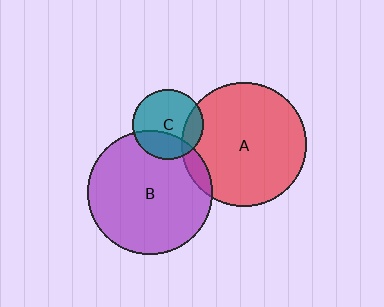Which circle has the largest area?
Circle B (purple).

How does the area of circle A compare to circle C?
Approximately 3.1 times.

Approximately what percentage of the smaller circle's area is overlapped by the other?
Approximately 30%.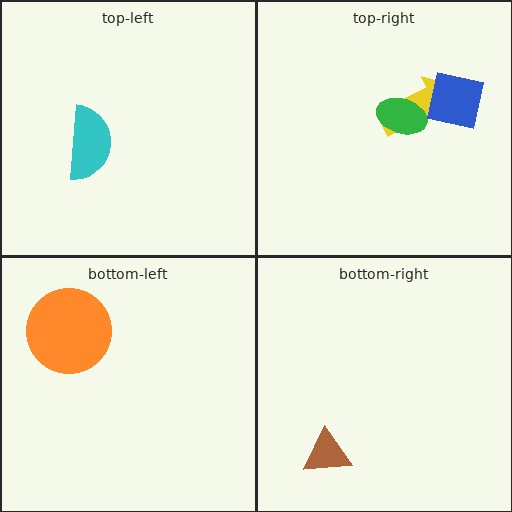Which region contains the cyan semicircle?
The top-left region.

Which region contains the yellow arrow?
The top-right region.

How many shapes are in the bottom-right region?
1.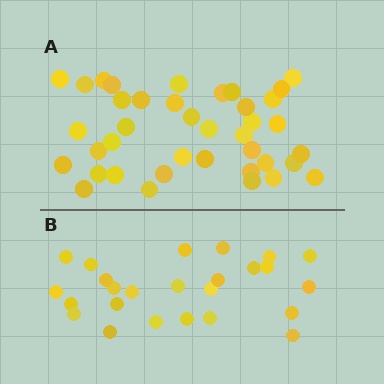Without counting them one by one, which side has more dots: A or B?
Region A (the top region) has more dots.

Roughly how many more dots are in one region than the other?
Region A has approximately 15 more dots than region B.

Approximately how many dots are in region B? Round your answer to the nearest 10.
About 20 dots. (The exact count is 25, which rounds to 20.)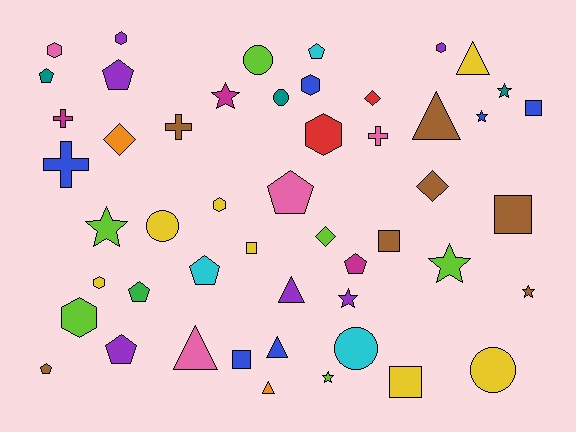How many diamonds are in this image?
There are 4 diamonds.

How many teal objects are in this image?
There are 3 teal objects.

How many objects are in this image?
There are 50 objects.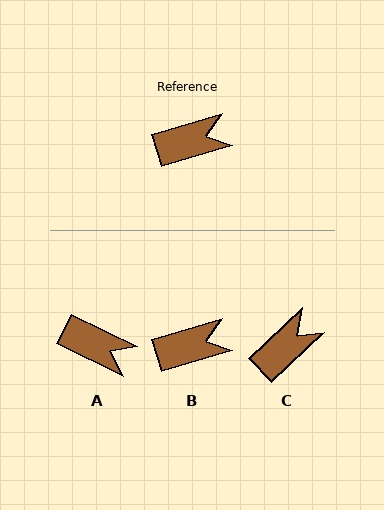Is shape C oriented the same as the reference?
No, it is off by about 27 degrees.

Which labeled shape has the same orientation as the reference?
B.